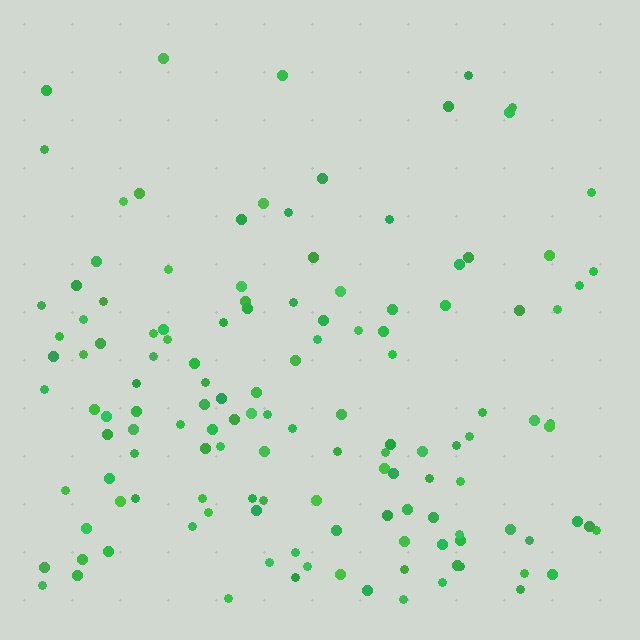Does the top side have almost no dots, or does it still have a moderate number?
Still a moderate number, just noticeably fewer than the bottom.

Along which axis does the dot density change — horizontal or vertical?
Vertical.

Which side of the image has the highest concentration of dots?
The bottom.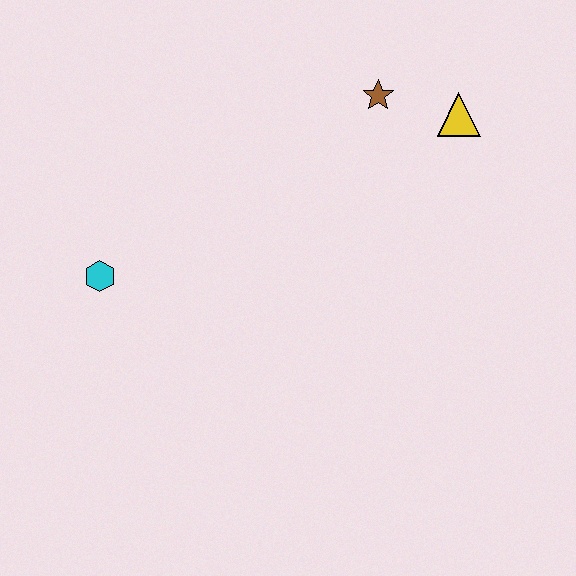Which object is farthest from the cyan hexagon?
The yellow triangle is farthest from the cyan hexagon.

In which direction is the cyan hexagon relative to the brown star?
The cyan hexagon is to the left of the brown star.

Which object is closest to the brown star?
The yellow triangle is closest to the brown star.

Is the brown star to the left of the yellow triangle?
Yes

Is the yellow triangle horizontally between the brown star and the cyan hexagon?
No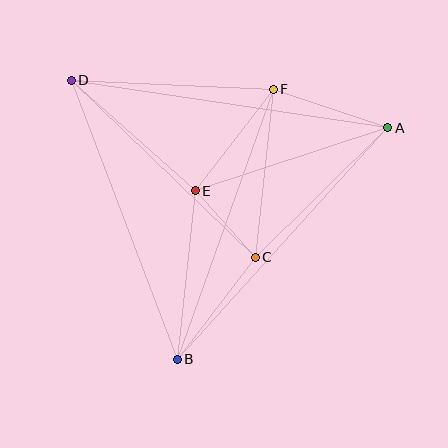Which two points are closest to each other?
Points C and E are closest to each other.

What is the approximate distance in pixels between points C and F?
The distance between C and F is approximately 169 pixels.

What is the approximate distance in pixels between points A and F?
The distance between A and F is approximately 121 pixels.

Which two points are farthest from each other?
Points A and D are farthest from each other.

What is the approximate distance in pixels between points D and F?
The distance between D and F is approximately 202 pixels.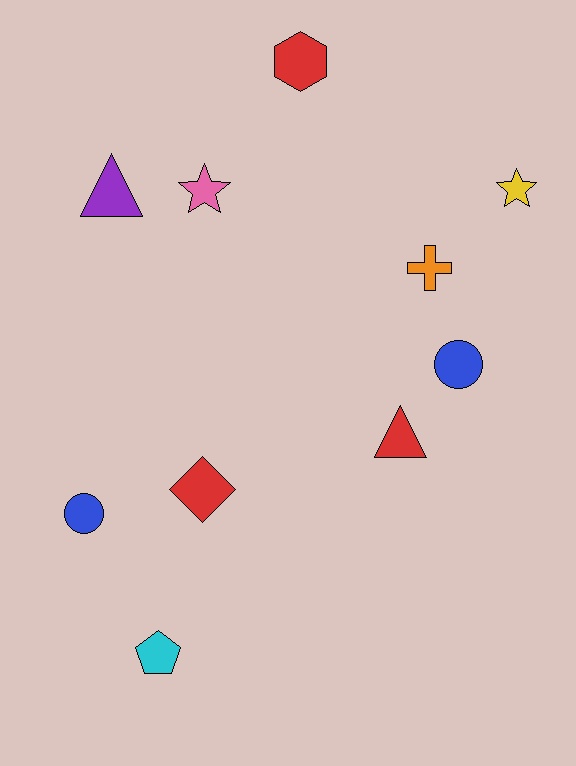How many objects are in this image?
There are 10 objects.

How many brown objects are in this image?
There are no brown objects.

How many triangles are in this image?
There are 2 triangles.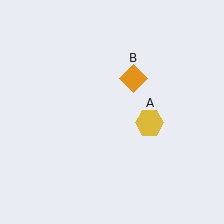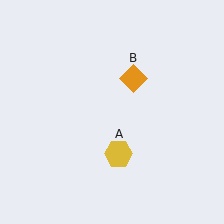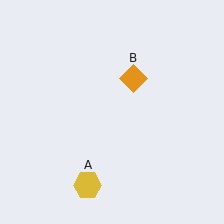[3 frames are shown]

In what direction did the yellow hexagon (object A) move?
The yellow hexagon (object A) moved down and to the left.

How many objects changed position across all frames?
1 object changed position: yellow hexagon (object A).